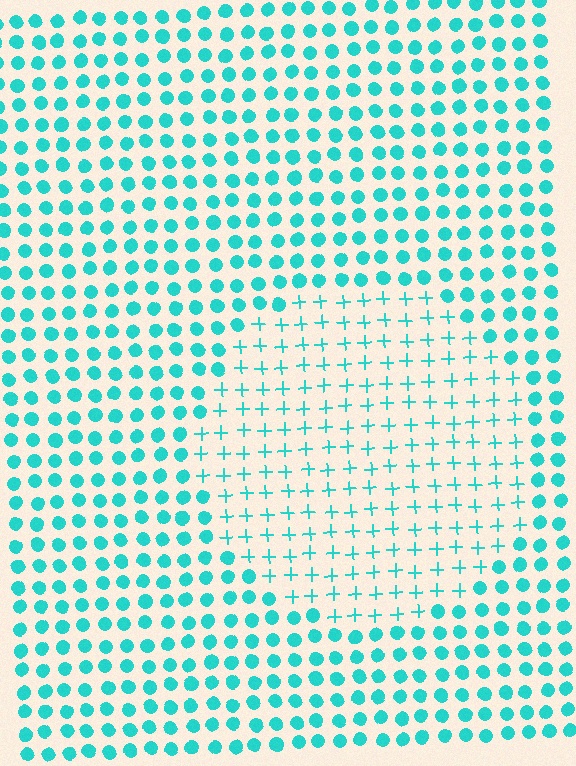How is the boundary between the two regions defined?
The boundary is defined by a change in element shape: plus signs inside vs. circles outside. All elements share the same color and spacing.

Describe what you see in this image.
The image is filled with small cyan elements arranged in a uniform grid. A circle-shaped region contains plus signs, while the surrounding area contains circles. The boundary is defined purely by the change in element shape.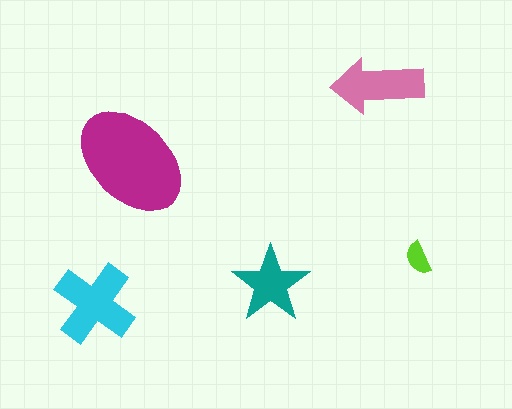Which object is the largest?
The magenta ellipse.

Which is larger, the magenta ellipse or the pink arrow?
The magenta ellipse.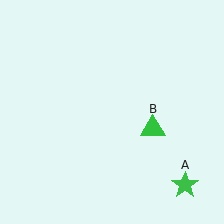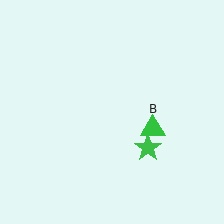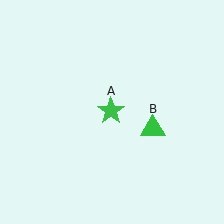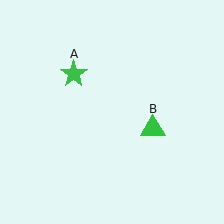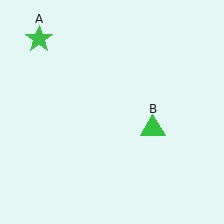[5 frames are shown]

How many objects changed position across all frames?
1 object changed position: green star (object A).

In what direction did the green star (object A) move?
The green star (object A) moved up and to the left.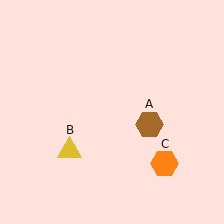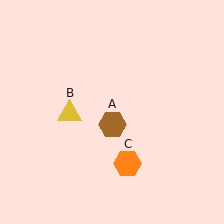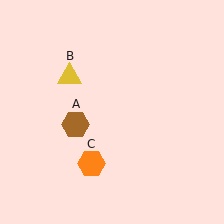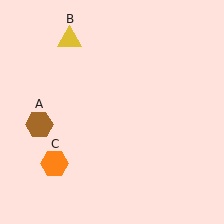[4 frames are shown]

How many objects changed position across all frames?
3 objects changed position: brown hexagon (object A), yellow triangle (object B), orange hexagon (object C).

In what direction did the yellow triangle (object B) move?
The yellow triangle (object B) moved up.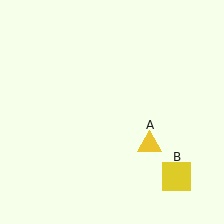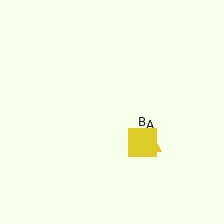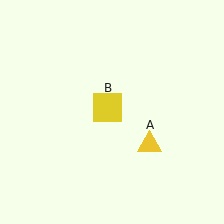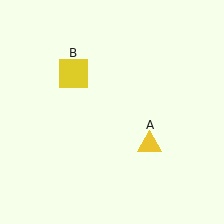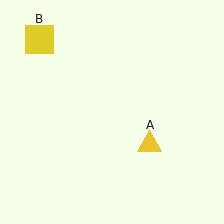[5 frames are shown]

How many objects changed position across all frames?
1 object changed position: yellow square (object B).